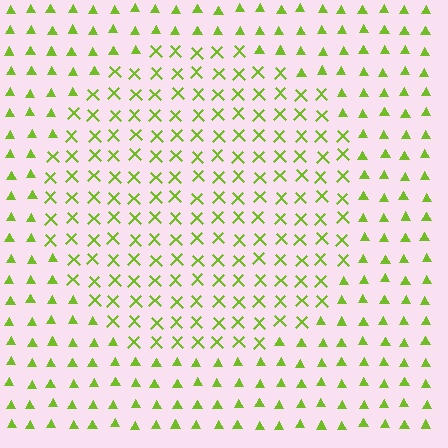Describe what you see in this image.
The image is filled with small lime elements arranged in a uniform grid. A circle-shaped region contains X marks, while the surrounding area contains triangles. The boundary is defined purely by the change in element shape.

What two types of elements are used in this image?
The image uses X marks inside the circle region and triangles outside it.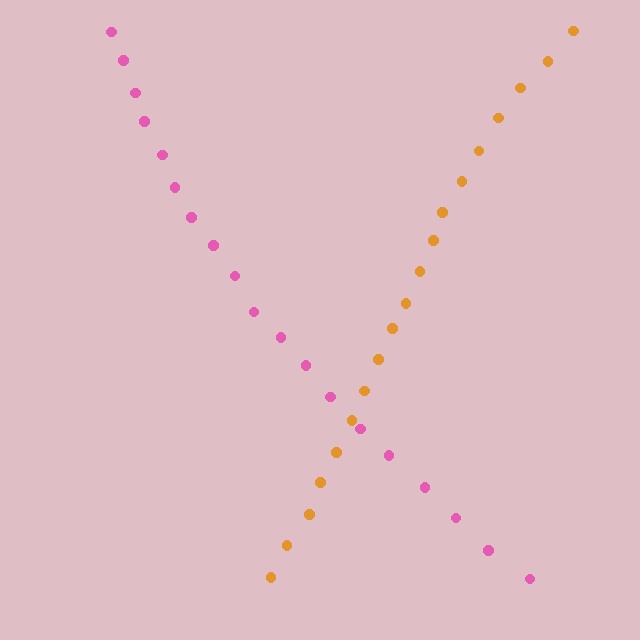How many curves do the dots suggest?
There are 2 distinct paths.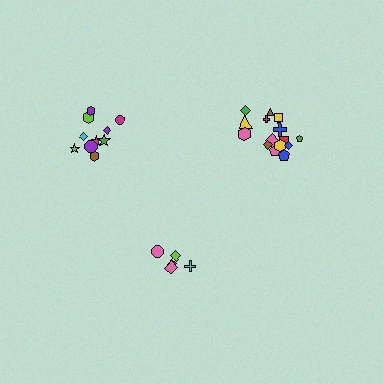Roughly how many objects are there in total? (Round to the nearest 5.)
Roughly 30 objects in total.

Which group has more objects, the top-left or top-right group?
The top-right group.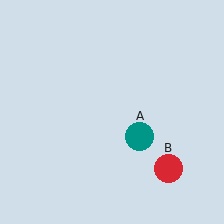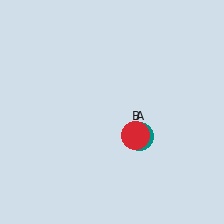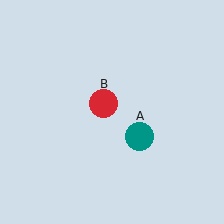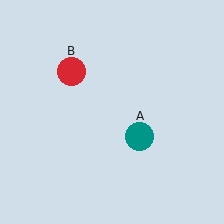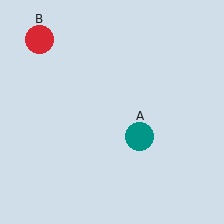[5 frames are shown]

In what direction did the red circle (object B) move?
The red circle (object B) moved up and to the left.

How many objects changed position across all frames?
1 object changed position: red circle (object B).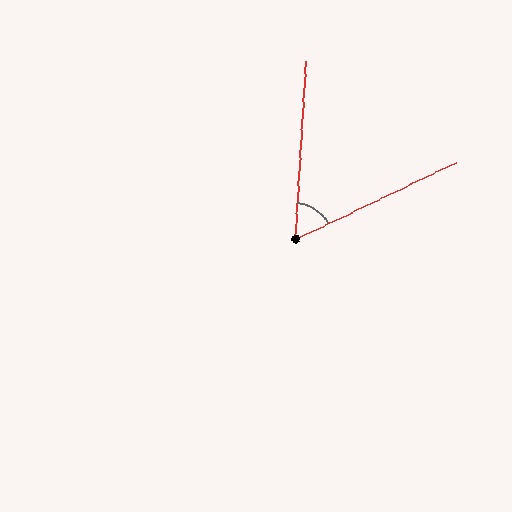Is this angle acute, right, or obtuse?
It is acute.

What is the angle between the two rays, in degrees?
Approximately 61 degrees.